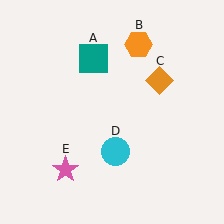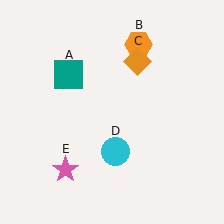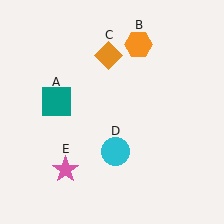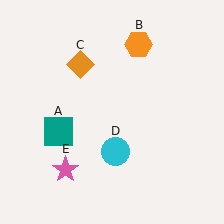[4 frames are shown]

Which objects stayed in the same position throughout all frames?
Orange hexagon (object B) and cyan circle (object D) and pink star (object E) remained stationary.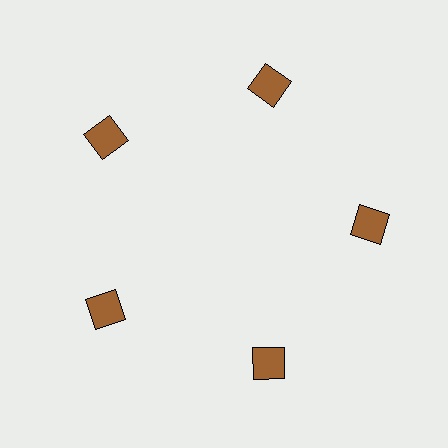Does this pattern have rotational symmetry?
Yes, this pattern has 5-fold rotational symmetry. It looks the same after rotating 72 degrees around the center.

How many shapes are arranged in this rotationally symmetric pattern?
There are 5 shapes, arranged in 5 groups of 1.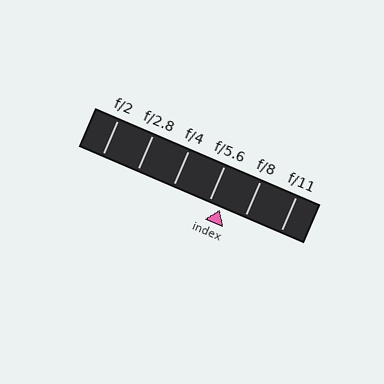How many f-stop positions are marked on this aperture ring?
There are 6 f-stop positions marked.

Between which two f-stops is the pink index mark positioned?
The index mark is between f/5.6 and f/8.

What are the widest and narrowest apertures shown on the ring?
The widest aperture shown is f/2 and the narrowest is f/11.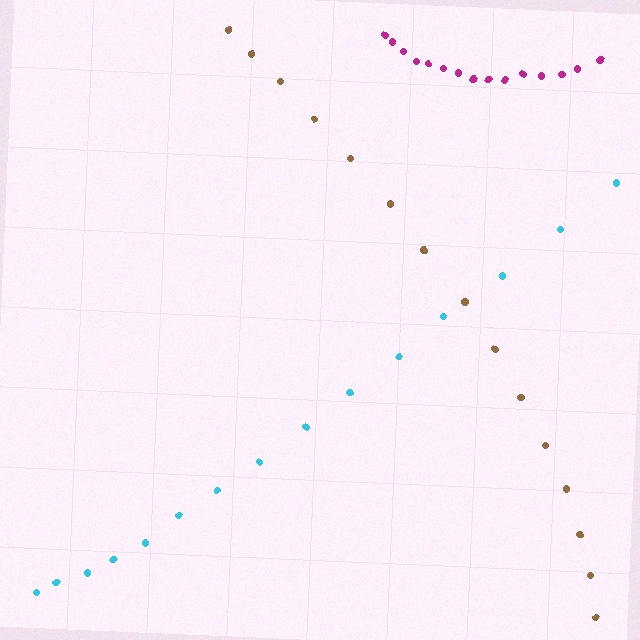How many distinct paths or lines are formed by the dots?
There are 3 distinct paths.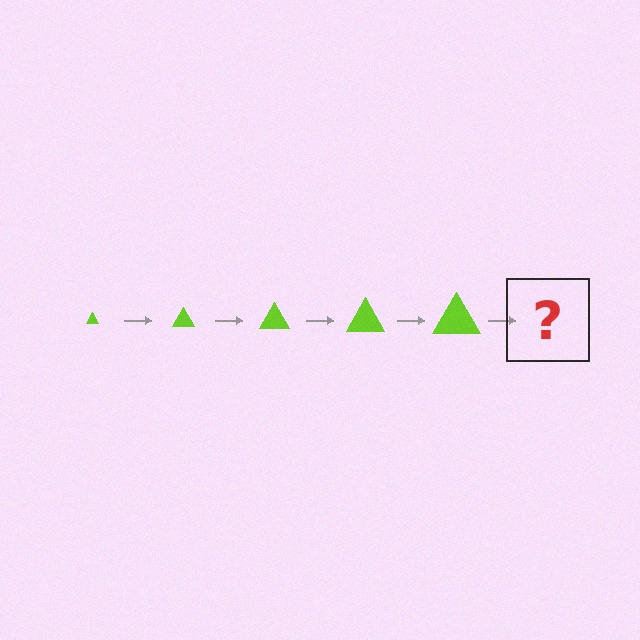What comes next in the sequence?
The next element should be a lime triangle, larger than the previous one.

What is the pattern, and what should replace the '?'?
The pattern is that the triangle gets progressively larger each step. The '?' should be a lime triangle, larger than the previous one.